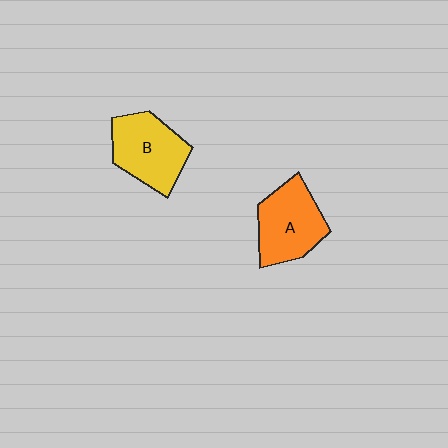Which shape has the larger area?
Shape B (yellow).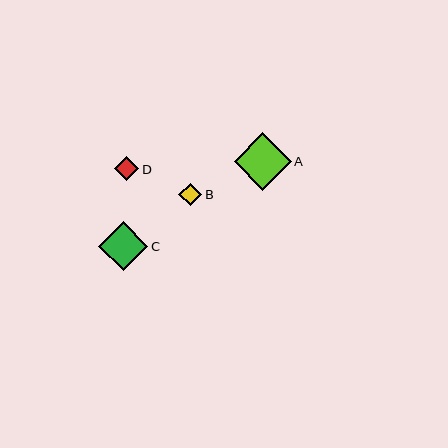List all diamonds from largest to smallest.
From largest to smallest: A, C, D, B.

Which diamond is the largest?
Diamond A is the largest with a size of approximately 57 pixels.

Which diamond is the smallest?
Diamond B is the smallest with a size of approximately 23 pixels.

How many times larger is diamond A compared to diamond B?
Diamond A is approximately 2.5 times the size of diamond B.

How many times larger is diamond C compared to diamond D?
Diamond C is approximately 2.0 times the size of diamond D.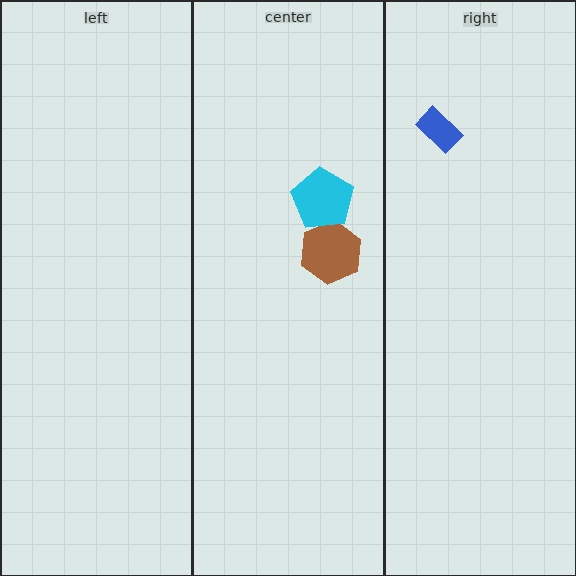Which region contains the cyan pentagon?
The center region.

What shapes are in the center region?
The brown hexagon, the cyan pentagon.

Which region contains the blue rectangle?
The right region.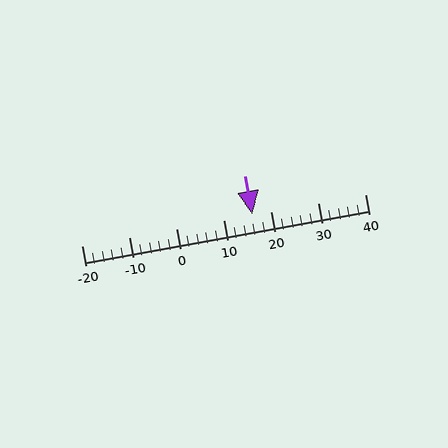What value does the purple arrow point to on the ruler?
The purple arrow points to approximately 16.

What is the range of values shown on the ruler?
The ruler shows values from -20 to 40.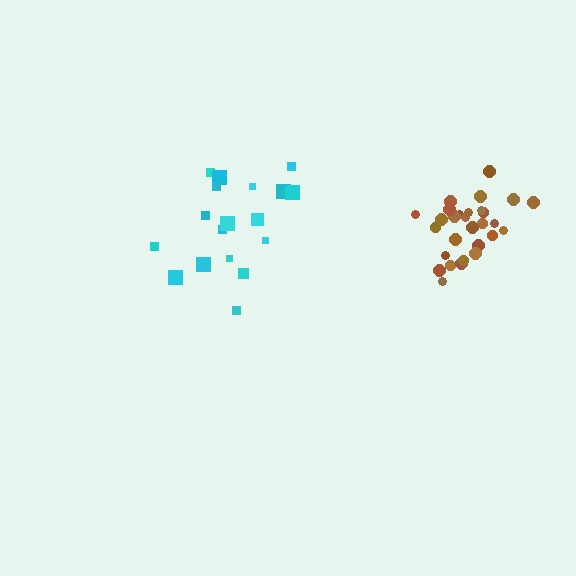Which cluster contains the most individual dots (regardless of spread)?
Brown (29).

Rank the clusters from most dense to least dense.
brown, cyan.